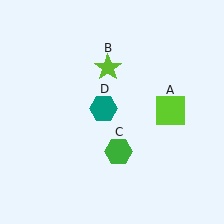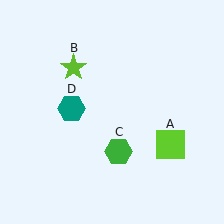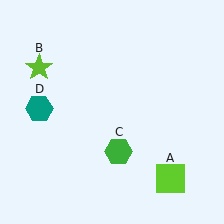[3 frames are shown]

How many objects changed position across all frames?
3 objects changed position: lime square (object A), lime star (object B), teal hexagon (object D).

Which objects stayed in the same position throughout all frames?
Green hexagon (object C) remained stationary.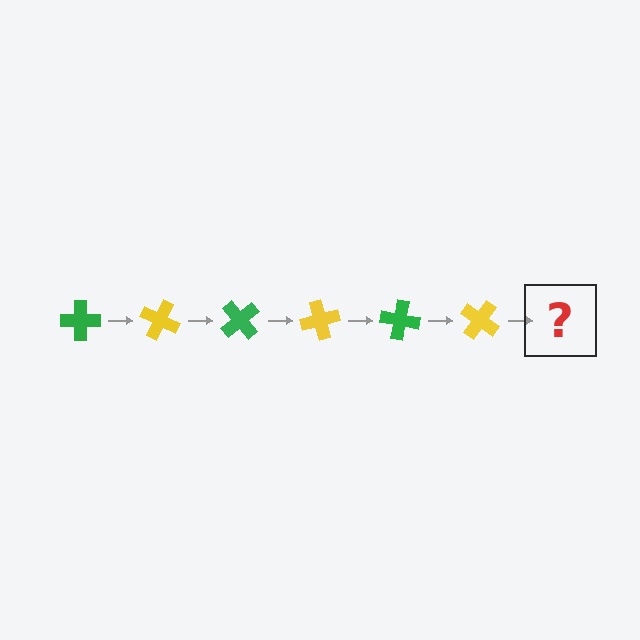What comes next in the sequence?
The next element should be a green cross, rotated 150 degrees from the start.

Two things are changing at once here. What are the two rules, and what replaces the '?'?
The two rules are that it rotates 25 degrees each step and the color cycles through green and yellow. The '?' should be a green cross, rotated 150 degrees from the start.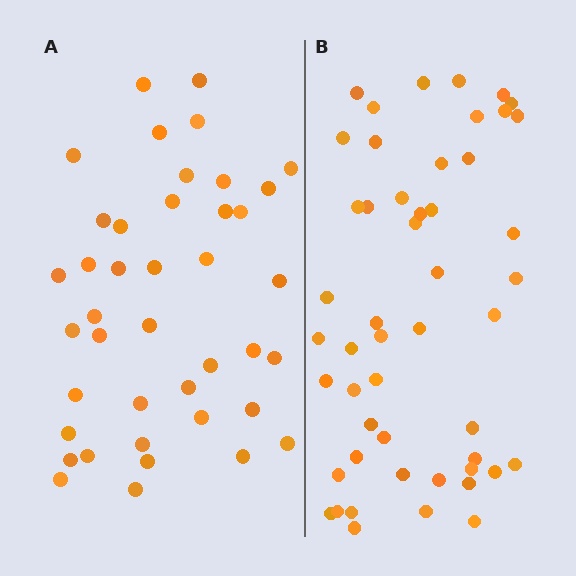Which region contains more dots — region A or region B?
Region B (the right region) has more dots.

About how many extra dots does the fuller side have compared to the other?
Region B has roughly 8 or so more dots than region A.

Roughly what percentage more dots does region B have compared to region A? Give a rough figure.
About 20% more.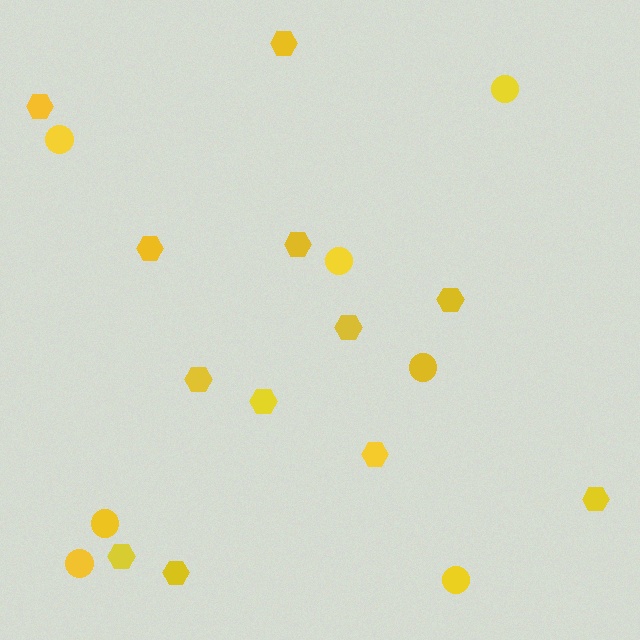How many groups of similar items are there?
There are 2 groups: one group of hexagons (12) and one group of circles (7).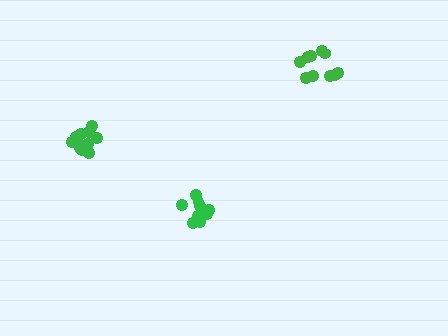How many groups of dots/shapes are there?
There are 3 groups.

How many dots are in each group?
Group 1: 11 dots, Group 2: 10 dots, Group 3: 11 dots (32 total).